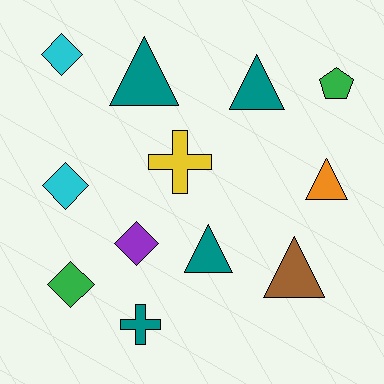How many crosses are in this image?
There are 2 crosses.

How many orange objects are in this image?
There is 1 orange object.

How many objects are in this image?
There are 12 objects.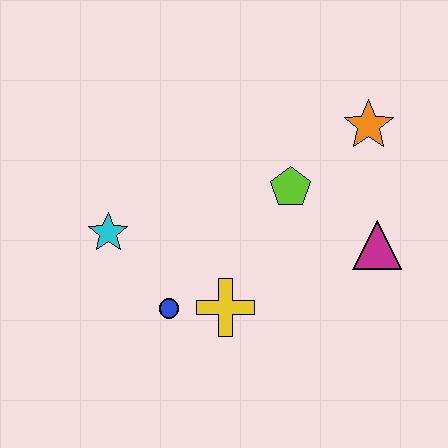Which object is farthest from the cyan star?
The orange star is farthest from the cyan star.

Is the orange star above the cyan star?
Yes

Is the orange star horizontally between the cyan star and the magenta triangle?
Yes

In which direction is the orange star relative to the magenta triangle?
The orange star is above the magenta triangle.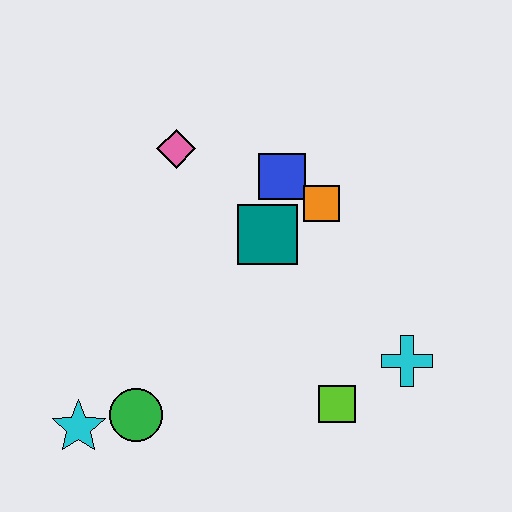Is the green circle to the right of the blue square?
No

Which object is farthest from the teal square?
The cyan star is farthest from the teal square.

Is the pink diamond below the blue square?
No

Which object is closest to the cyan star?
The green circle is closest to the cyan star.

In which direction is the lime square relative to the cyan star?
The lime square is to the right of the cyan star.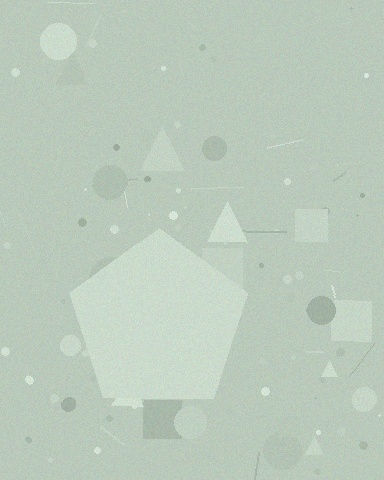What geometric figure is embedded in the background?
A pentagon is embedded in the background.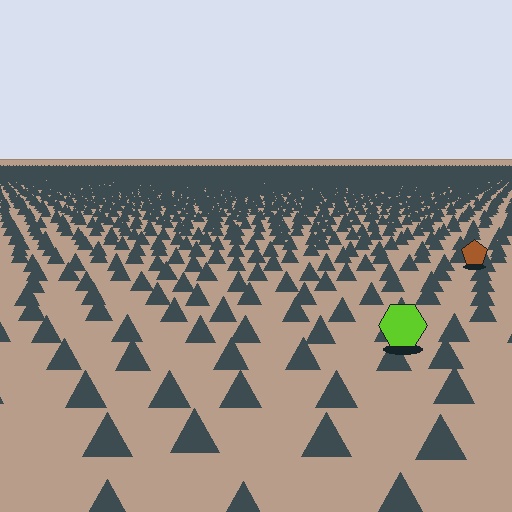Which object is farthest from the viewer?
The brown pentagon is farthest from the viewer. It appears smaller and the ground texture around it is denser.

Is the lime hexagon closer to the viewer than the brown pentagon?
Yes. The lime hexagon is closer — you can tell from the texture gradient: the ground texture is coarser near it.